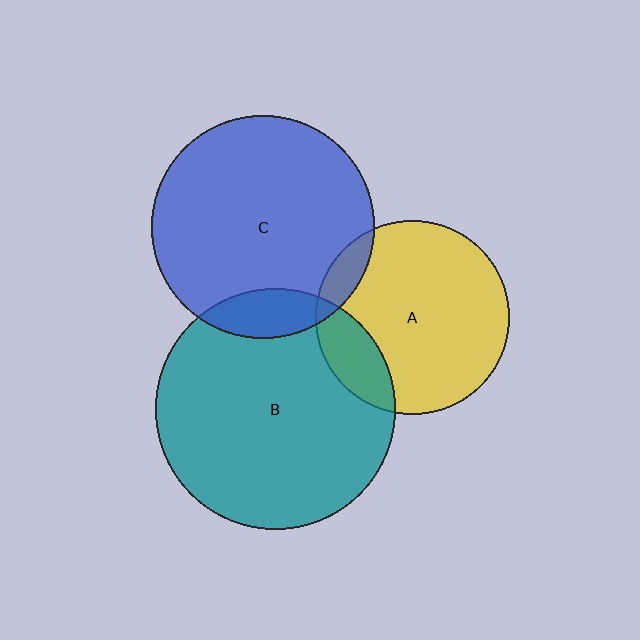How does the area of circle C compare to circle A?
Approximately 1.3 times.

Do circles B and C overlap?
Yes.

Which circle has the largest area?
Circle B (teal).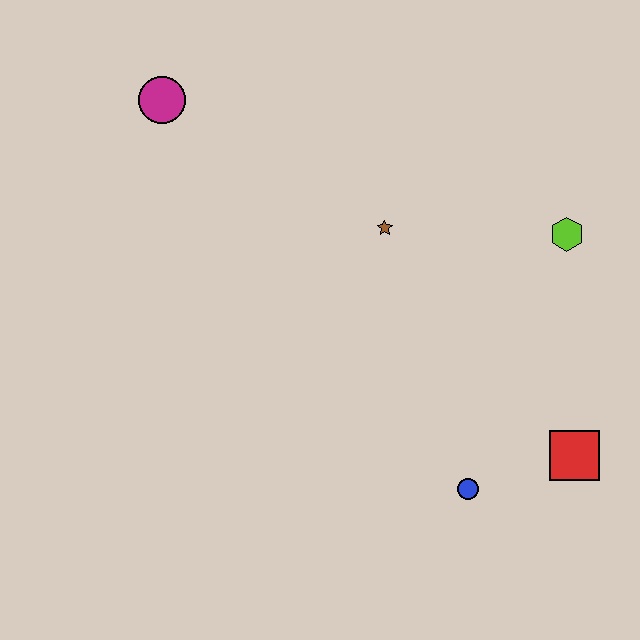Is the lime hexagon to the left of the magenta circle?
No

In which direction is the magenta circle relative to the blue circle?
The magenta circle is above the blue circle.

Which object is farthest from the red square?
The magenta circle is farthest from the red square.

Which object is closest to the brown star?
The lime hexagon is closest to the brown star.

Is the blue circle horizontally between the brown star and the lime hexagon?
Yes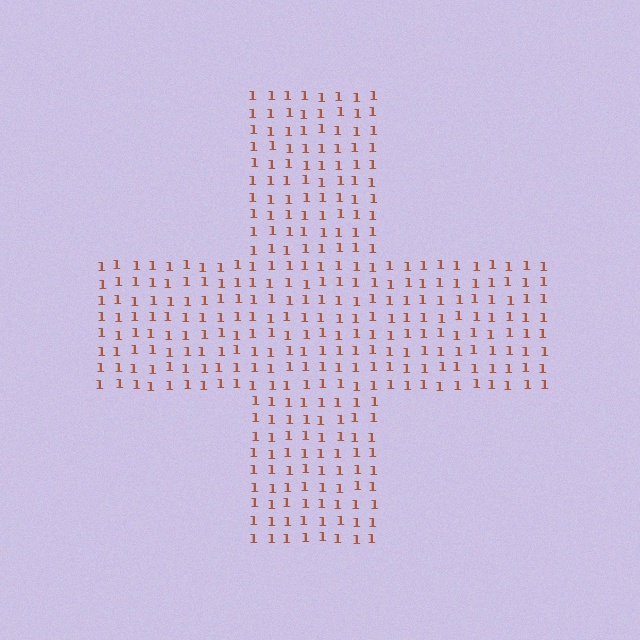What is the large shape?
The large shape is a cross.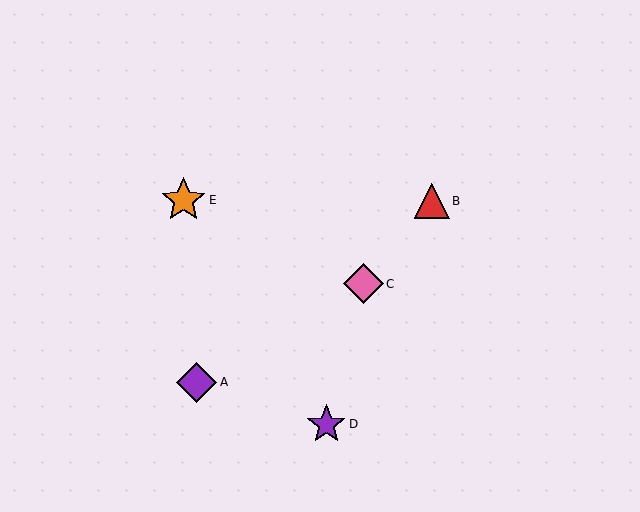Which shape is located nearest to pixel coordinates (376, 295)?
The pink diamond (labeled C) at (363, 284) is nearest to that location.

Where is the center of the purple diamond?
The center of the purple diamond is at (196, 382).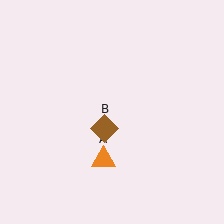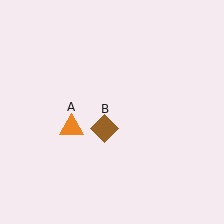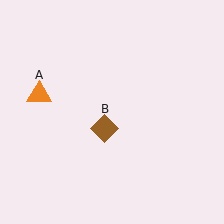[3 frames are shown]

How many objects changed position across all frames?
1 object changed position: orange triangle (object A).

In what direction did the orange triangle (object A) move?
The orange triangle (object A) moved up and to the left.